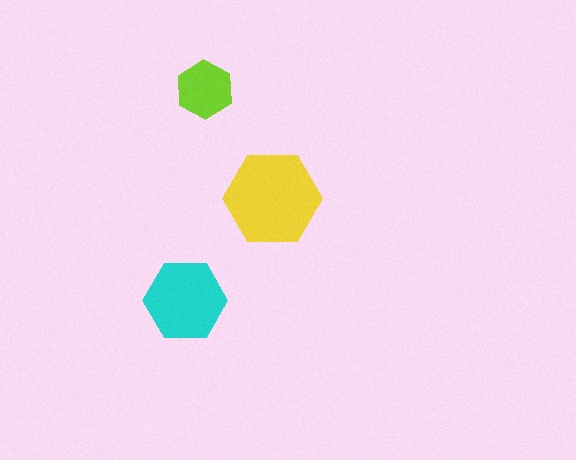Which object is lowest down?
The cyan hexagon is bottommost.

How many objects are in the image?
There are 3 objects in the image.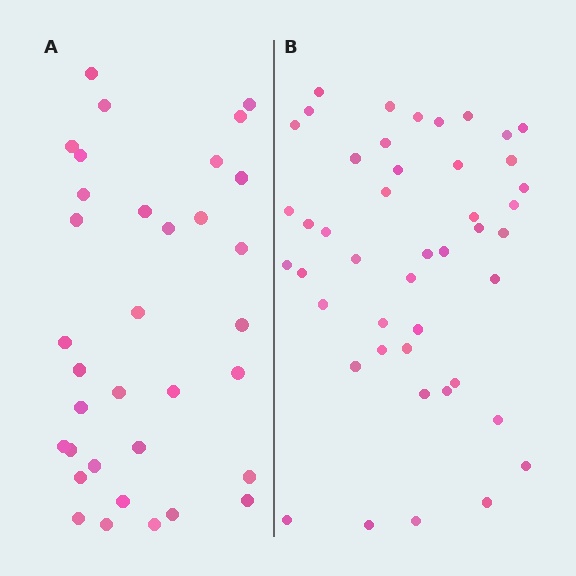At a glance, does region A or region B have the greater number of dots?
Region B (the right region) has more dots.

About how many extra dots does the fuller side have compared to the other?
Region B has roughly 12 or so more dots than region A.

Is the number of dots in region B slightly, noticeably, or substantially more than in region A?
Region B has noticeably more, but not dramatically so. The ratio is roughly 1.3 to 1.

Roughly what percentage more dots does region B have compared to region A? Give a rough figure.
About 30% more.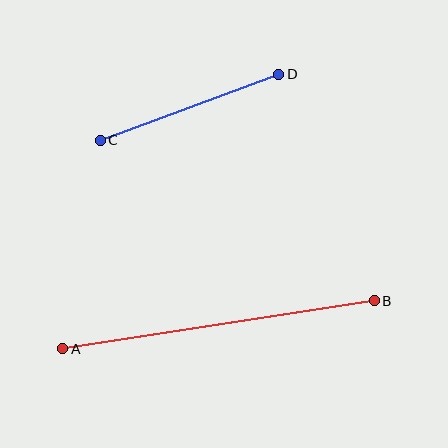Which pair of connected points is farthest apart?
Points A and B are farthest apart.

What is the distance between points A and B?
The distance is approximately 315 pixels.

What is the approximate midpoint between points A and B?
The midpoint is at approximately (219, 325) pixels.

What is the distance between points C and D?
The distance is approximately 191 pixels.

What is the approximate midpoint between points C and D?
The midpoint is at approximately (189, 107) pixels.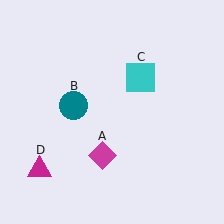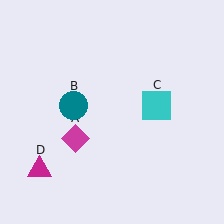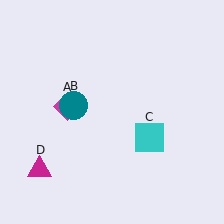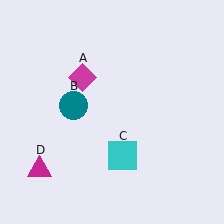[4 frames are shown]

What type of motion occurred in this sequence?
The magenta diamond (object A), cyan square (object C) rotated clockwise around the center of the scene.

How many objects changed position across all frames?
2 objects changed position: magenta diamond (object A), cyan square (object C).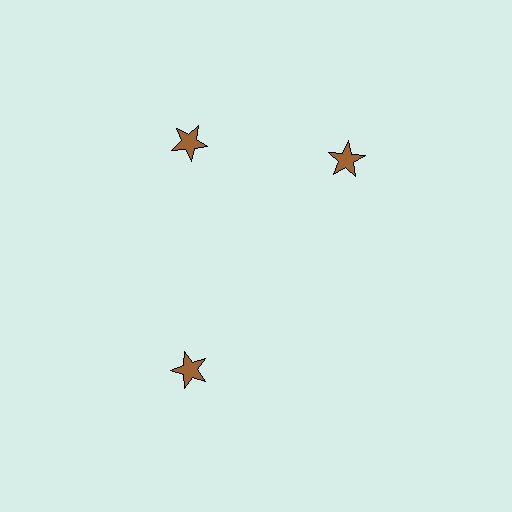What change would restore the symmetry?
The symmetry would be restored by rotating it back into even spacing with its neighbors so that all 3 stars sit at equal angles and equal distance from the center.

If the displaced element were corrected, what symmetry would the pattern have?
It would have 3-fold rotational symmetry — the pattern would map onto itself every 120 degrees.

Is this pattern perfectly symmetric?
No. The 3 brown stars are arranged in a ring, but one element near the 3 o'clock position is rotated out of alignment along the ring, breaking the 3-fold rotational symmetry.